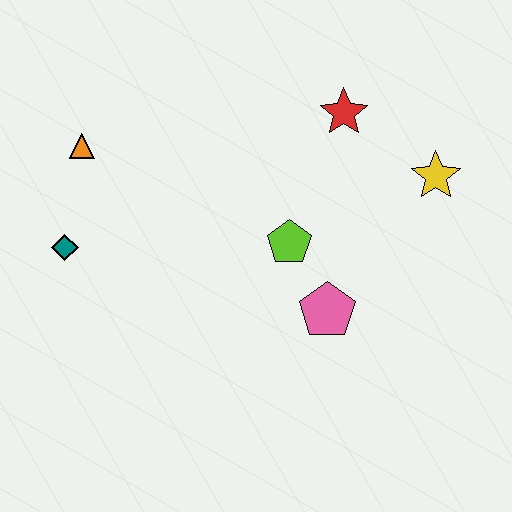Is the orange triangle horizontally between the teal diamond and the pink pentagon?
Yes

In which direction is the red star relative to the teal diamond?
The red star is to the right of the teal diamond.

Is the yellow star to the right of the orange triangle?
Yes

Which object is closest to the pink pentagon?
The lime pentagon is closest to the pink pentagon.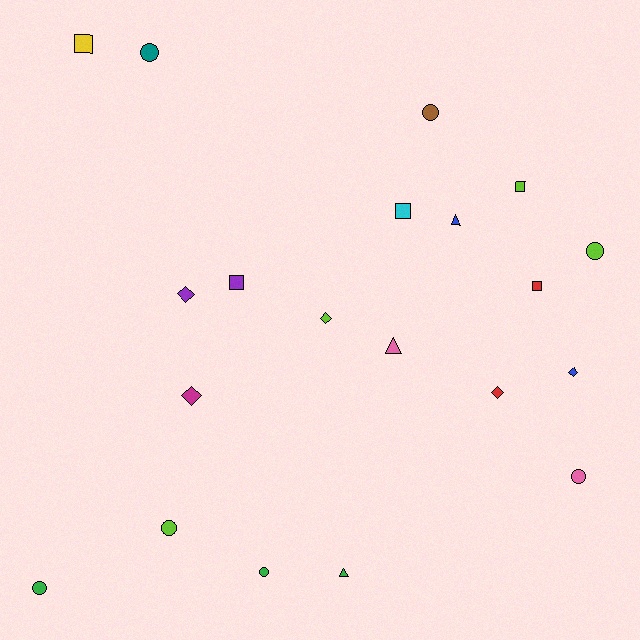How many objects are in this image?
There are 20 objects.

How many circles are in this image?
There are 7 circles.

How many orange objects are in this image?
There are no orange objects.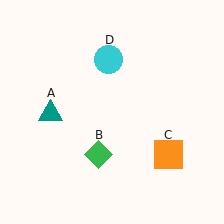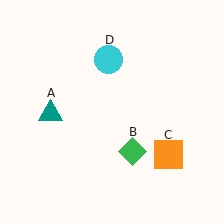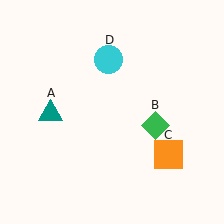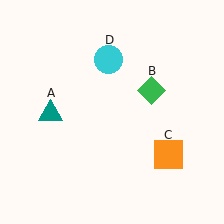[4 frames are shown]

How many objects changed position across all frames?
1 object changed position: green diamond (object B).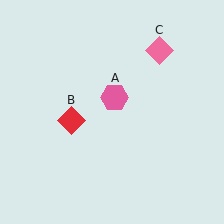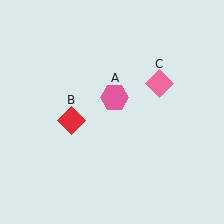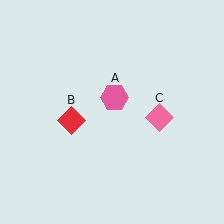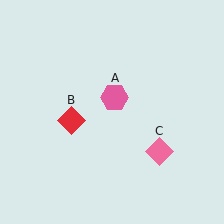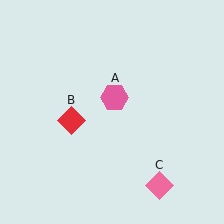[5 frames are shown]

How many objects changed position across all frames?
1 object changed position: pink diamond (object C).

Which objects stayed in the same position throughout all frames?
Pink hexagon (object A) and red diamond (object B) remained stationary.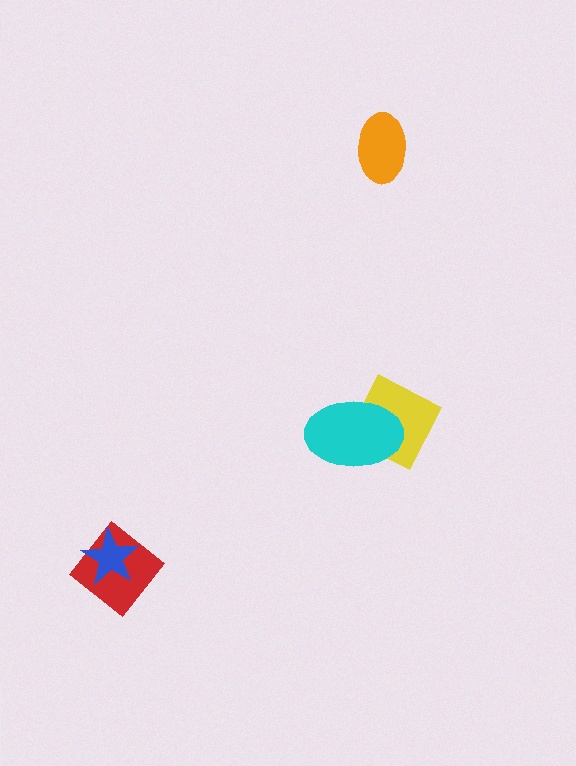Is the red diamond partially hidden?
Yes, it is partially covered by another shape.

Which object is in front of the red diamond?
The blue star is in front of the red diamond.